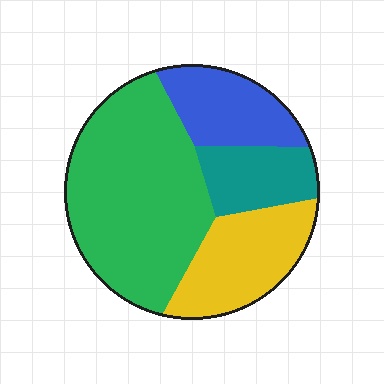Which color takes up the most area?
Green, at roughly 50%.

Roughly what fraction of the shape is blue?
Blue takes up less than a quarter of the shape.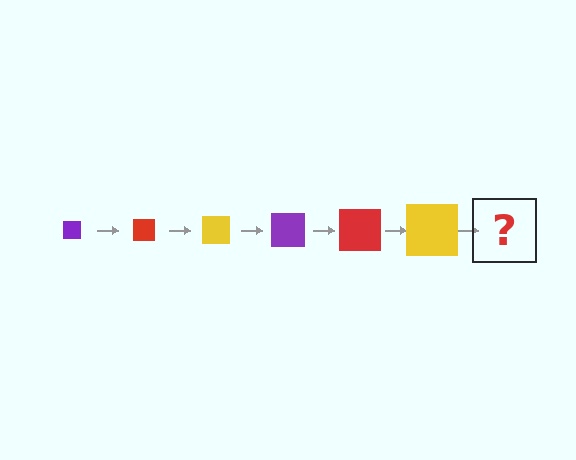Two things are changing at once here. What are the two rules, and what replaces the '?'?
The two rules are that the square grows larger each step and the color cycles through purple, red, and yellow. The '?' should be a purple square, larger than the previous one.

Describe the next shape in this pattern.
It should be a purple square, larger than the previous one.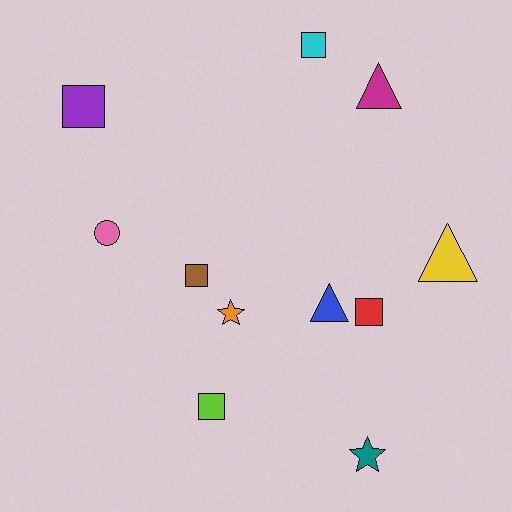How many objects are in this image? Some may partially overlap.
There are 11 objects.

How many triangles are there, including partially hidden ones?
There are 3 triangles.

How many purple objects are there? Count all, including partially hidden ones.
There is 1 purple object.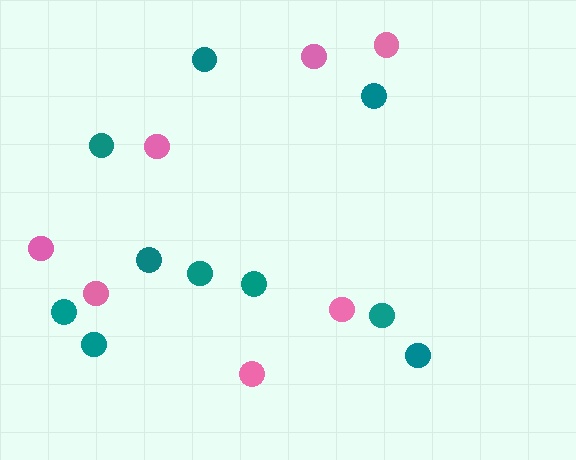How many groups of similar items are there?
There are 2 groups: one group of pink circles (7) and one group of teal circles (10).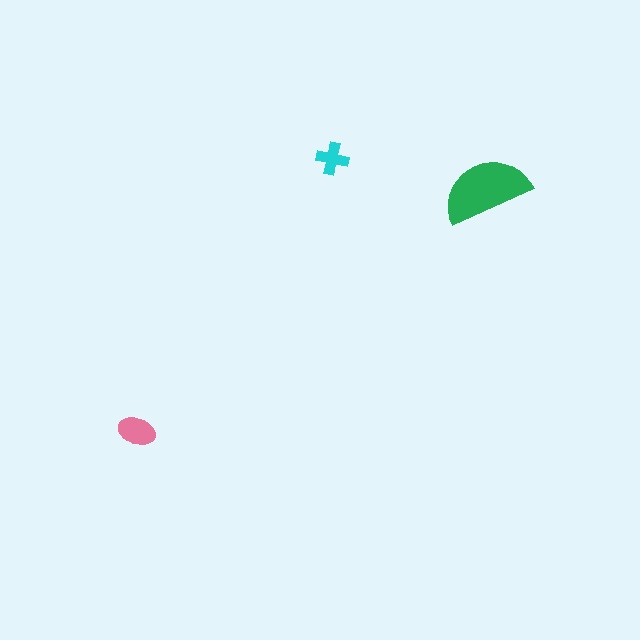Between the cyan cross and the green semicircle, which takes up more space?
The green semicircle.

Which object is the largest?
The green semicircle.